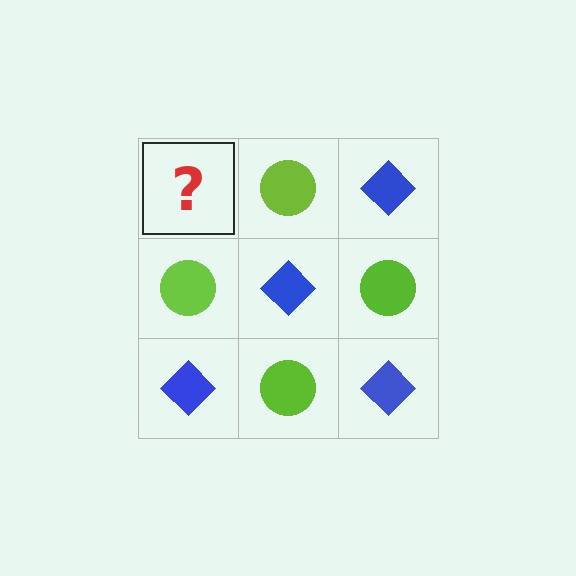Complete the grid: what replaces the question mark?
The question mark should be replaced with a blue diamond.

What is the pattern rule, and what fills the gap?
The rule is that it alternates blue diamond and lime circle in a checkerboard pattern. The gap should be filled with a blue diamond.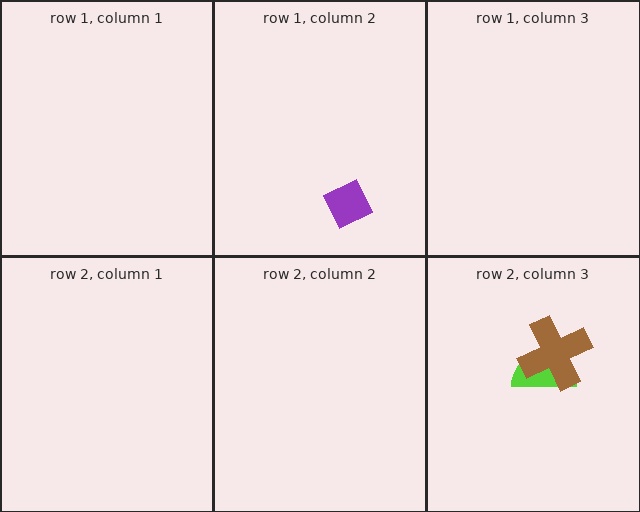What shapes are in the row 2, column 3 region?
The lime semicircle, the brown cross.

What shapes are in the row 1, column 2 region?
The purple diamond.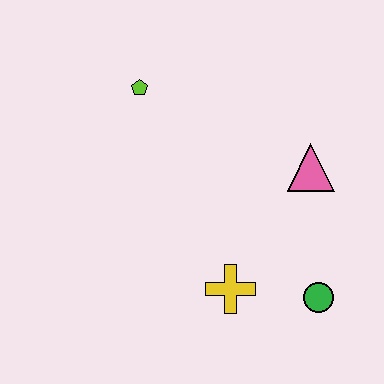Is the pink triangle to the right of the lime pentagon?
Yes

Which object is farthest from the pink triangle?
The lime pentagon is farthest from the pink triangle.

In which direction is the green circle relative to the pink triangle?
The green circle is below the pink triangle.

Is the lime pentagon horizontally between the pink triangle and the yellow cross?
No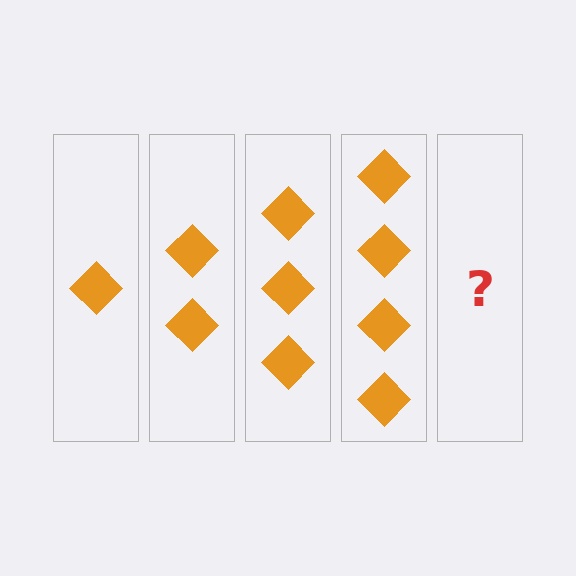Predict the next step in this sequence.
The next step is 5 diamonds.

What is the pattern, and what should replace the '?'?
The pattern is that each step adds one more diamond. The '?' should be 5 diamonds.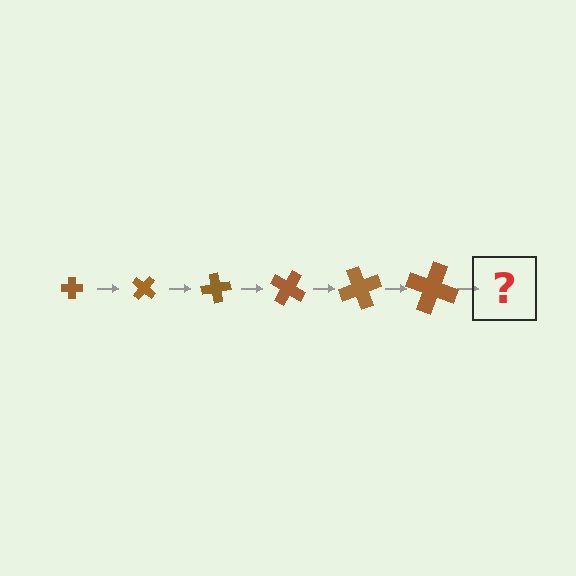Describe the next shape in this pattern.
It should be a cross, larger than the previous one and rotated 240 degrees from the start.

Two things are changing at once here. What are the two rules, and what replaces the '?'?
The two rules are that the cross grows larger each step and it rotates 40 degrees each step. The '?' should be a cross, larger than the previous one and rotated 240 degrees from the start.